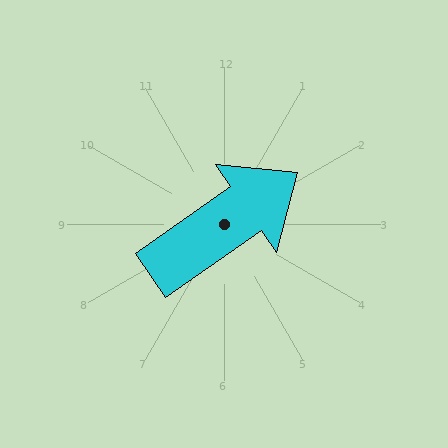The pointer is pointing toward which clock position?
Roughly 2 o'clock.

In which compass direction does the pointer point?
Northeast.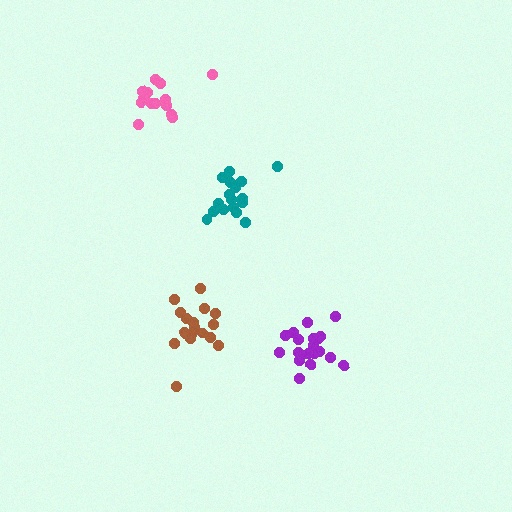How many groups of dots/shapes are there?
There are 4 groups.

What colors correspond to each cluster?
The clusters are colored: brown, purple, teal, pink.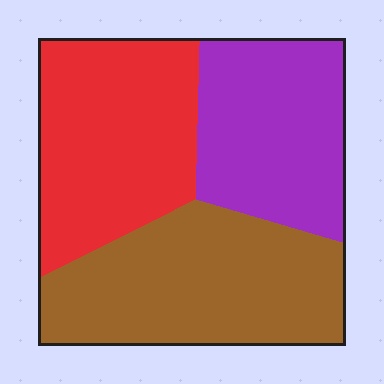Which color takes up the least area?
Purple, at roughly 30%.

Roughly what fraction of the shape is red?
Red covers around 35% of the shape.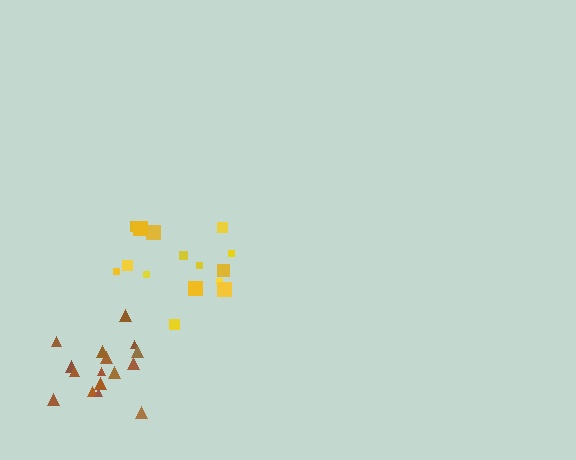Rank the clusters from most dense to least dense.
brown, yellow.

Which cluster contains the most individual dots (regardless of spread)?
Brown (16).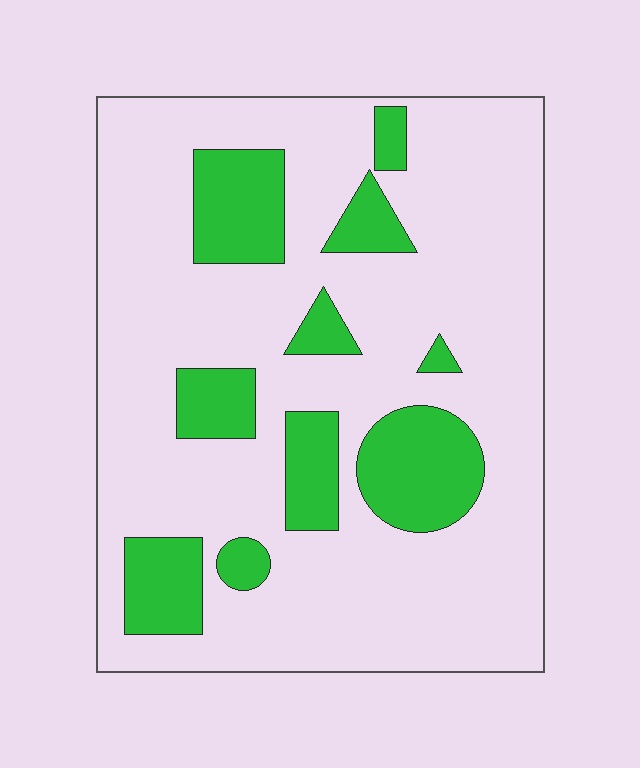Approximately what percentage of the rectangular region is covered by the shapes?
Approximately 20%.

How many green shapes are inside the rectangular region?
10.